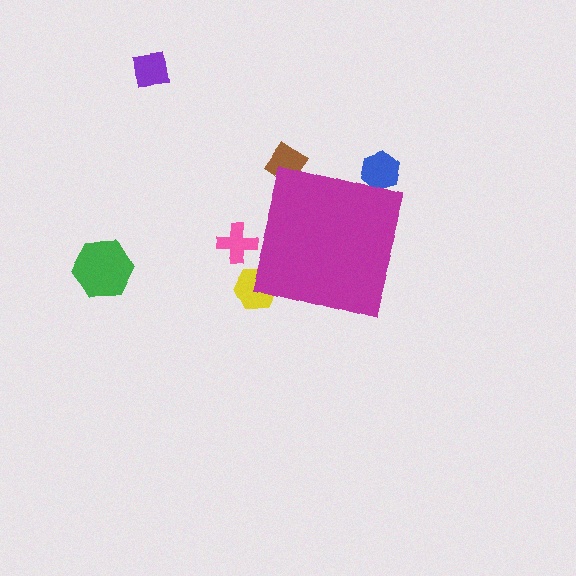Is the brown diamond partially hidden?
Yes, the brown diamond is partially hidden behind the magenta square.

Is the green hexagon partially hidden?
No, the green hexagon is fully visible.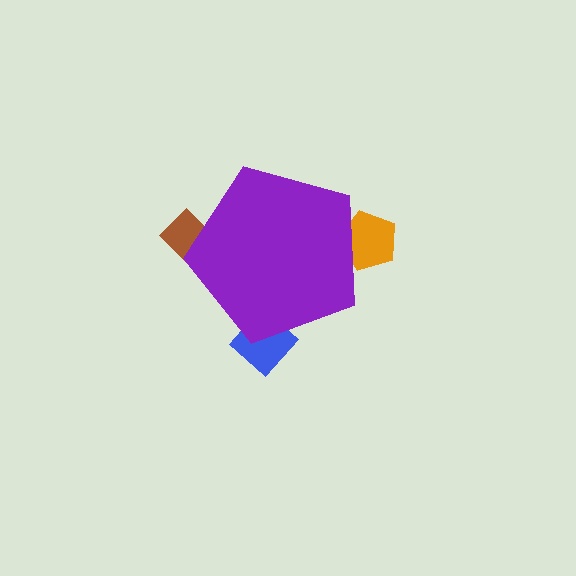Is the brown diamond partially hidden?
Yes, the brown diamond is partially hidden behind the purple pentagon.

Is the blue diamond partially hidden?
Yes, the blue diamond is partially hidden behind the purple pentagon.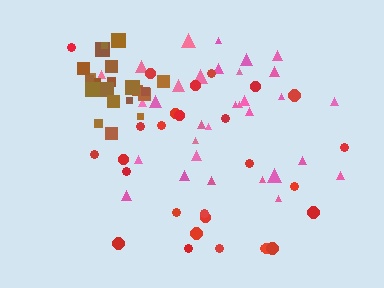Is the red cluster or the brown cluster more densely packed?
Brown.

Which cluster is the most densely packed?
Brown.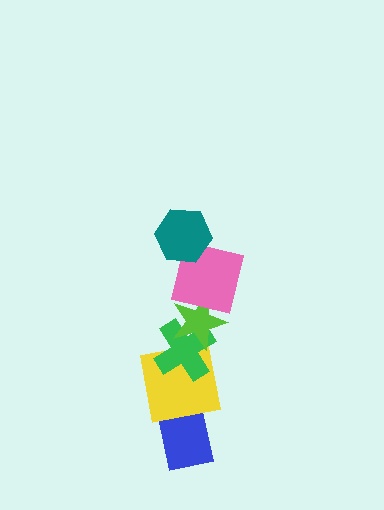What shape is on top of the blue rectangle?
The yellow square is on top of the blue rectangle.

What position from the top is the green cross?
The green cross is 4th from the top.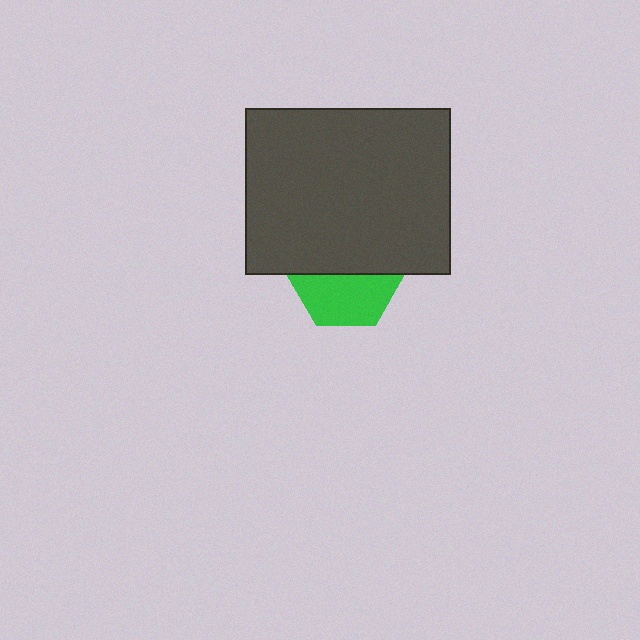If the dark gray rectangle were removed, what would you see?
You would see the complete green hexagon.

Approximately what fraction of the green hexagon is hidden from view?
Roughly 51% of the green hexagon is hidden behind the dark gray rectangle.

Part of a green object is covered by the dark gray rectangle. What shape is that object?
It is a hexagon.